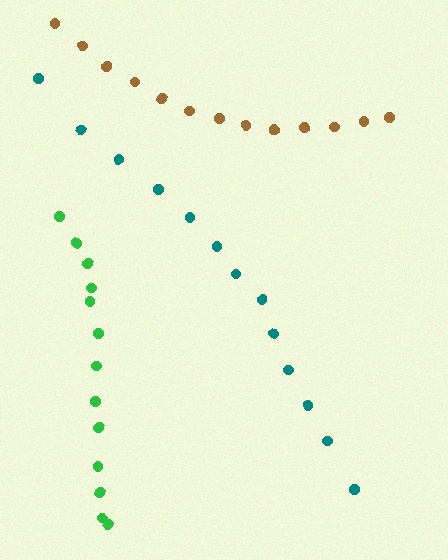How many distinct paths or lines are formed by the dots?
There are 3 distinct paths.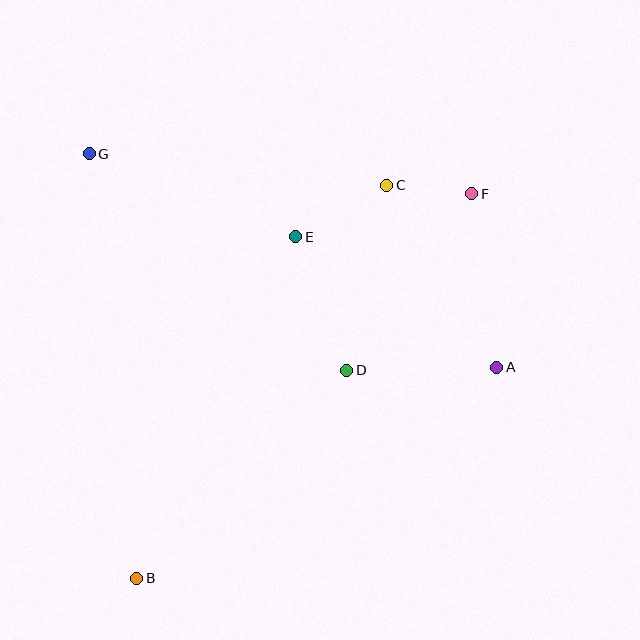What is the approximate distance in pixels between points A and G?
The distance between A and G is approximately 460 pixels.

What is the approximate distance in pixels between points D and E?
The distance between D and E is approximately 143 pixels.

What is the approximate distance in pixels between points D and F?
The distance between D and F is approximately 216 pixels.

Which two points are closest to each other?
Points C and F are closest to each other.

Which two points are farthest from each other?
Points B and F are farthest from each other.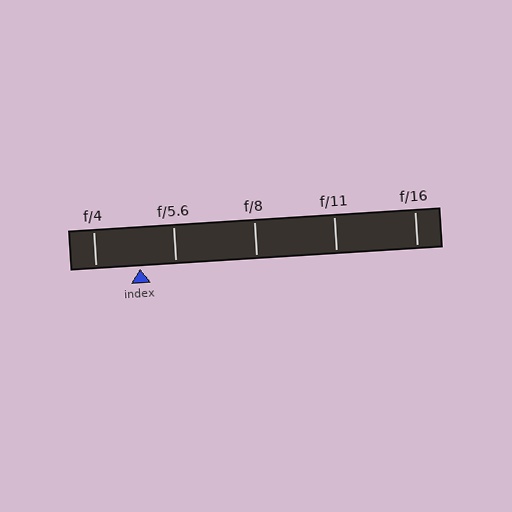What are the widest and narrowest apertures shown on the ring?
The widest aperture shown is f/4 and the narrowest is f/16.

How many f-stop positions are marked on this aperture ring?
There are 5 f-stop positions marked.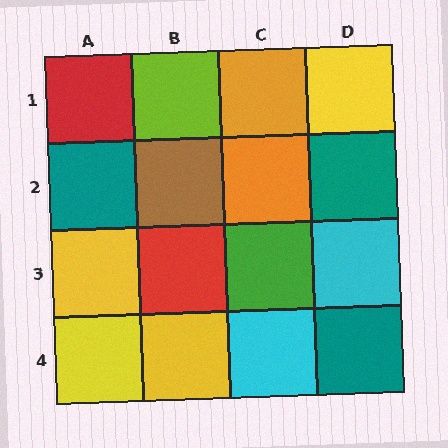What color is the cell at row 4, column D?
Teal.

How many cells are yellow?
4 cells are yellow.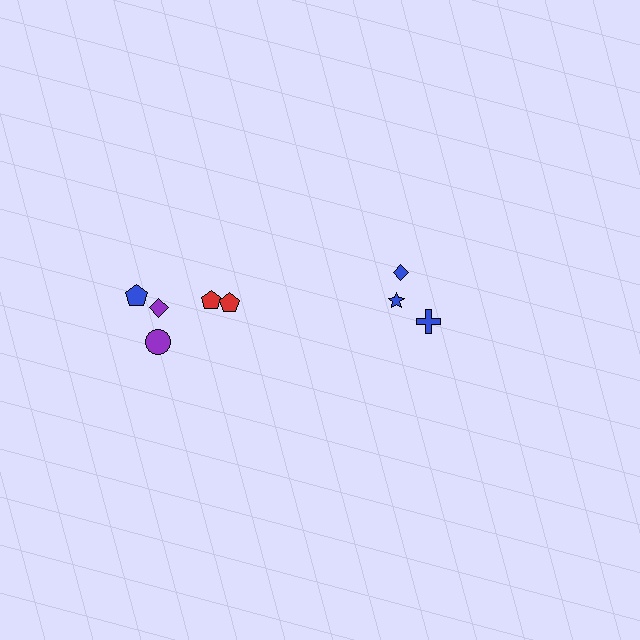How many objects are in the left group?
There are 5 objects.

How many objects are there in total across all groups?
There are 8 objects.